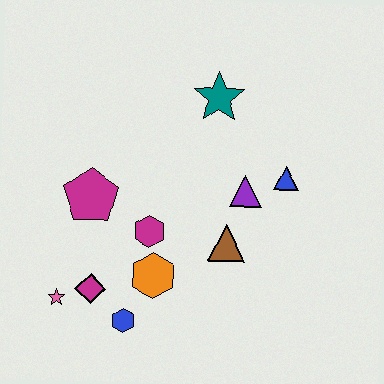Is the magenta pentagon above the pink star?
Yes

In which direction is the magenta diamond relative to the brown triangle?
The magenta diamond is to the left of the brown triangle.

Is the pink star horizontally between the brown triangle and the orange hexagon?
No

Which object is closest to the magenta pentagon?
The magenta hexagon is closest to the magenta pentagon.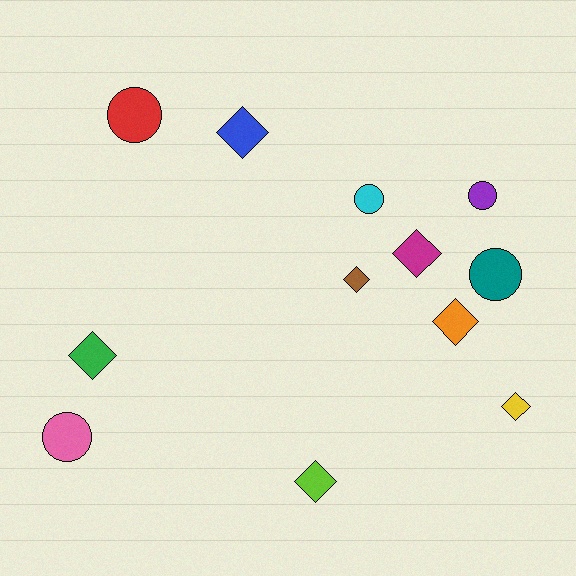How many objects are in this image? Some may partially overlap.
There are 12 objects.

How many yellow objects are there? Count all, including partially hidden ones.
There is 1 yellow object.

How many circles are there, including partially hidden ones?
There are 5 circles.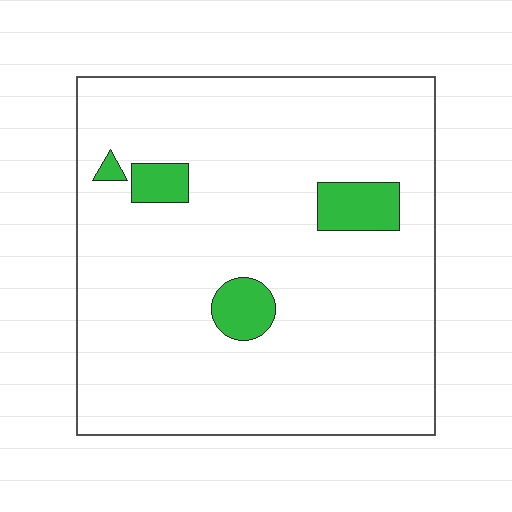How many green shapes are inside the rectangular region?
4.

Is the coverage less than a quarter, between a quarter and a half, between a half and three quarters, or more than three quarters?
Less than a quarter.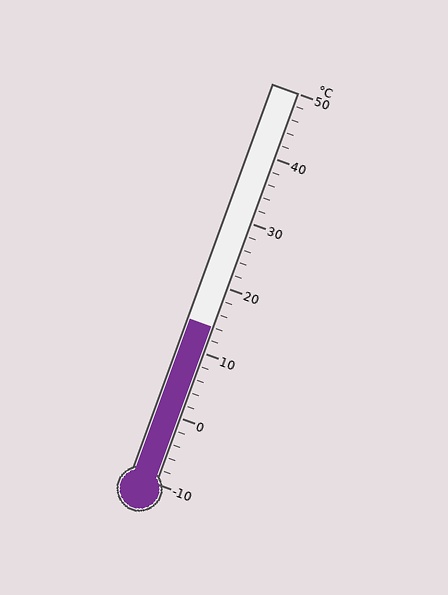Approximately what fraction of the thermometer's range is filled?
The thermometer is filled to approximately 40% of its range.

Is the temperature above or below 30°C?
The temperature is below 30°C.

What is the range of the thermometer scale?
The thermometer scale ranges from -10°C to 50°C.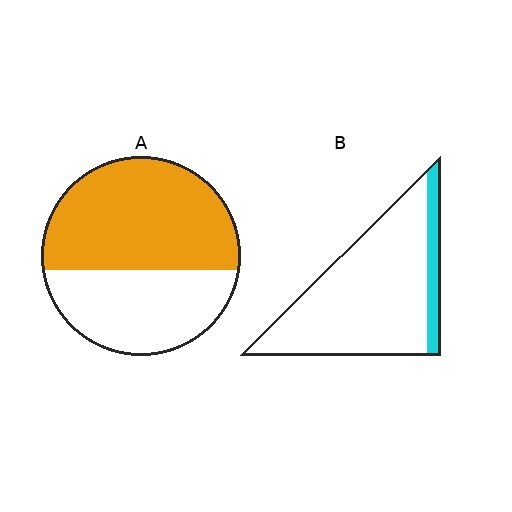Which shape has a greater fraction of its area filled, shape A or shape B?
Shape A.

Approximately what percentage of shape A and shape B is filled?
A is approximately 60% and B is approximately 15%.